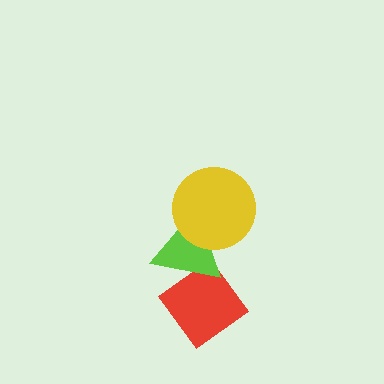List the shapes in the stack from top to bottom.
From top to bottom: the yellow circle, the lime triangle, the red diamond.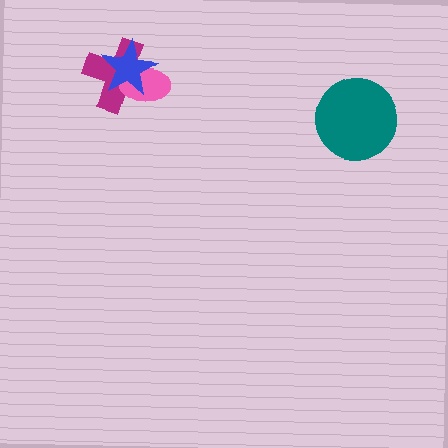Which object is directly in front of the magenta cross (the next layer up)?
The pink ellipse is directly in front of the magenta cross.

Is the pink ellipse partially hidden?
Yes, it is partially covered by another shape.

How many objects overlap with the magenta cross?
2 objects overlap with the magenta cross.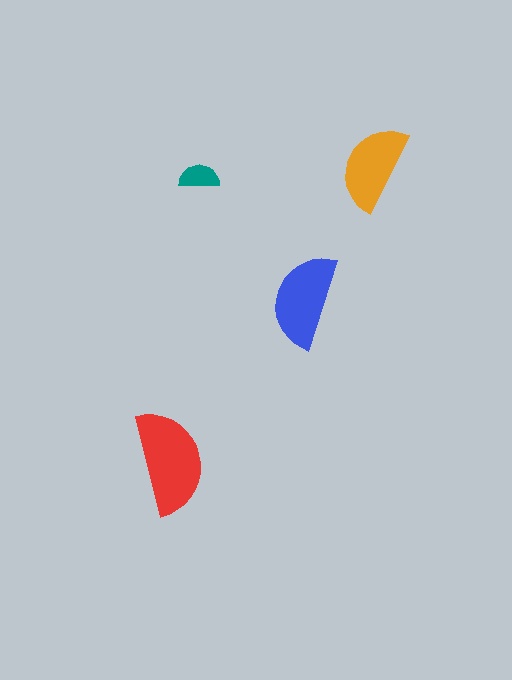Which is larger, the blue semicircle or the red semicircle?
The red one.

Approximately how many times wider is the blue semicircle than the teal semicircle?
About 2.5 times wider.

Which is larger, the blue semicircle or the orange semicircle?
The blue one.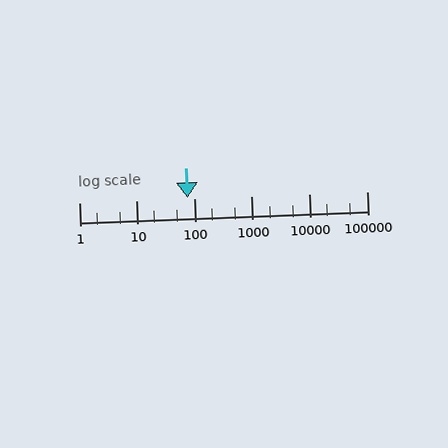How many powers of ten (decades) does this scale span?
The scale spans 5 decades, from 1 to 100000.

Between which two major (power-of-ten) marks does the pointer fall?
The pointer is between 10 and 100.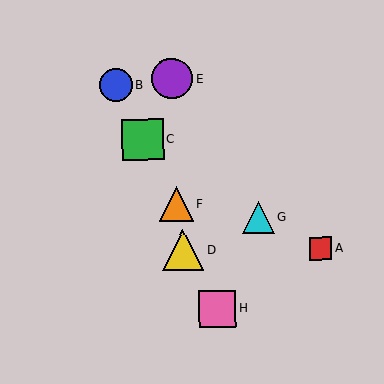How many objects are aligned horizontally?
2 objects (A, D) are aligned horizontally.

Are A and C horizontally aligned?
No, A is at y≈249 and C is at y≈139.